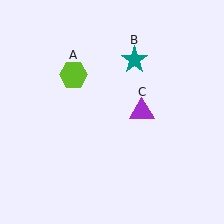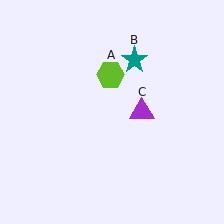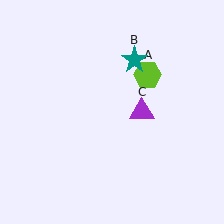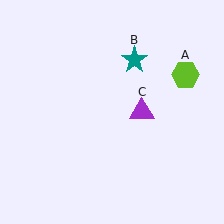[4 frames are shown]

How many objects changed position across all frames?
1 object changed position: lime hexagon (object A).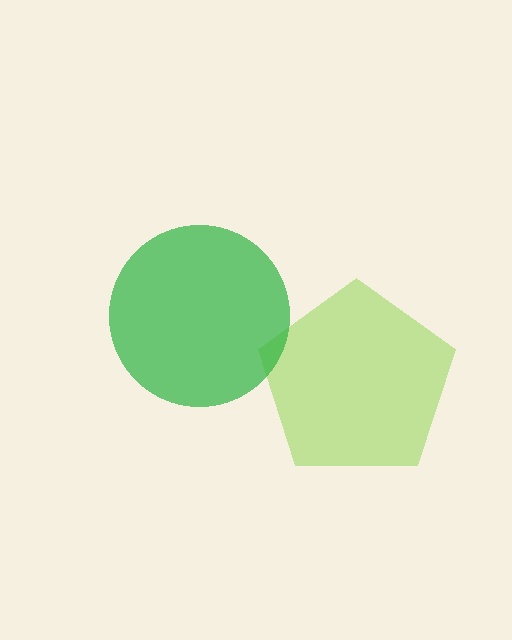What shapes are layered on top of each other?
The layered shapes are: a lime pentagon, a green circle.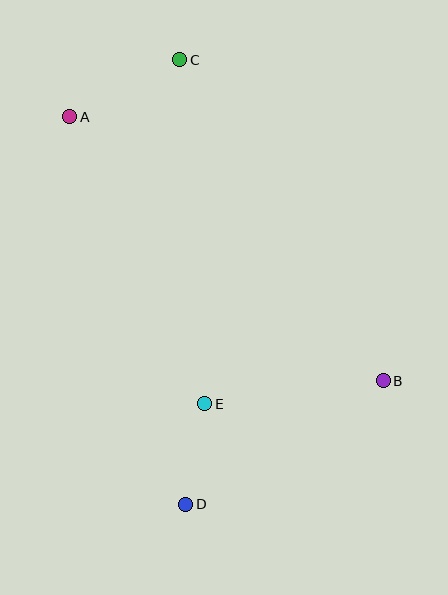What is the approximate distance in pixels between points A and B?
The distance between A and B is approximately 410 pixels.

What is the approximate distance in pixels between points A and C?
The distance between A and C is approximately 124 pixels.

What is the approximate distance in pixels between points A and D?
The distance between A and D is approximately 404 pixels.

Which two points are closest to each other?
Points D and E are closest to each other.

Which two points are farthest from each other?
Points C and D are farthest from each other.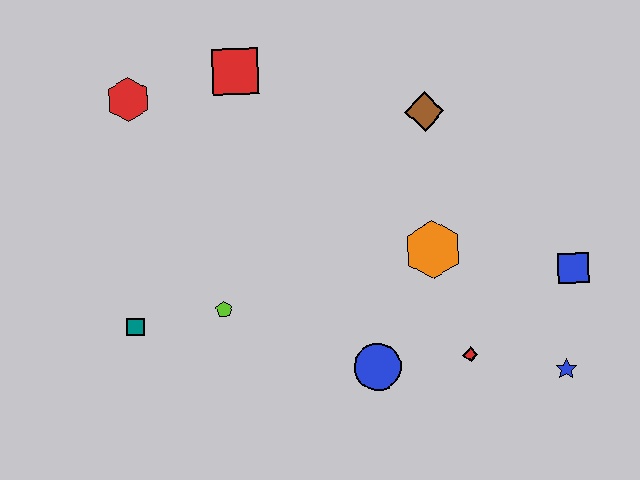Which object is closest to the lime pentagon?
The teal square is closest to the lime pentagon.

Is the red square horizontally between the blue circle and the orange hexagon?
No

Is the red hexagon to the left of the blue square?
Yes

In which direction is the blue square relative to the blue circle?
The blue square is to the right of the blue circle.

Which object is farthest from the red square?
The blue star is farthest from the red square.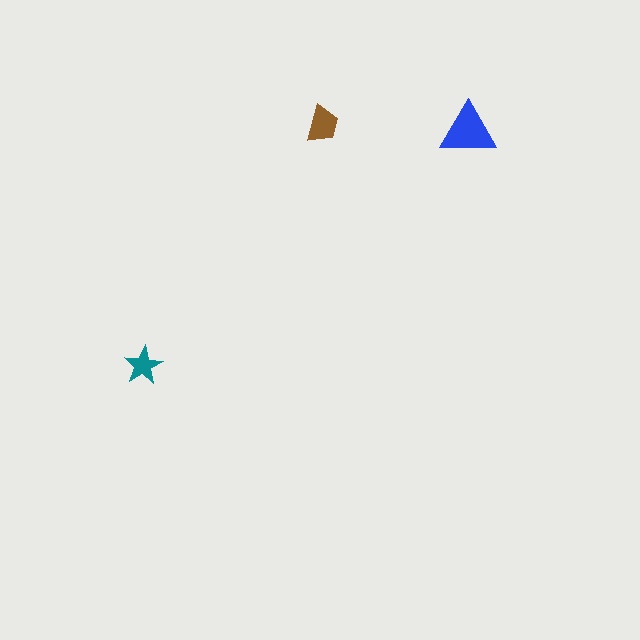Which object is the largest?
The blue triangle.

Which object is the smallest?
The teal star.